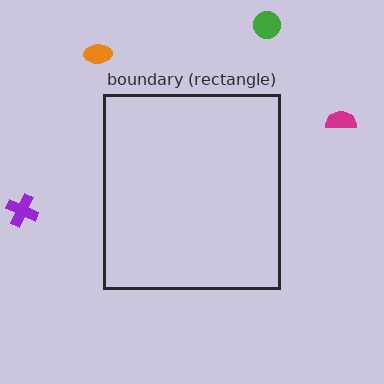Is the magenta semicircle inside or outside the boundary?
Outside.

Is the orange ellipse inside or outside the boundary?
Outside.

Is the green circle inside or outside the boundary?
Outside.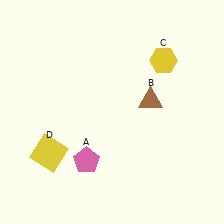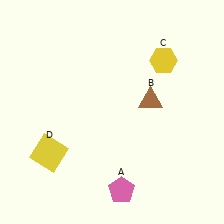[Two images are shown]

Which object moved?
The pink pentagon (A) moved right.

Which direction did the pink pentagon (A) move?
The pink pentagon (A) moved right.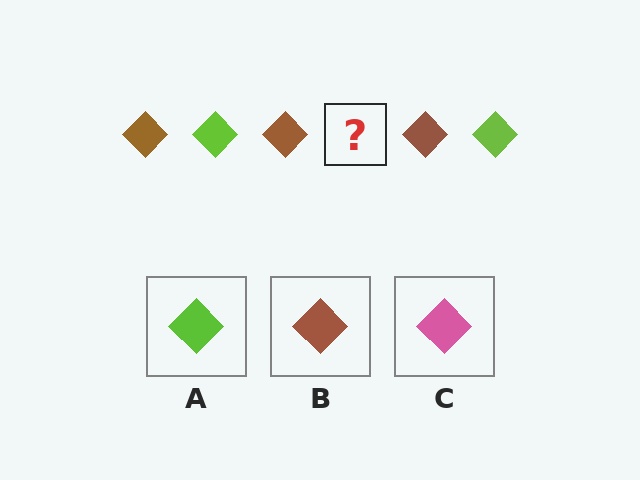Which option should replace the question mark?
Option A.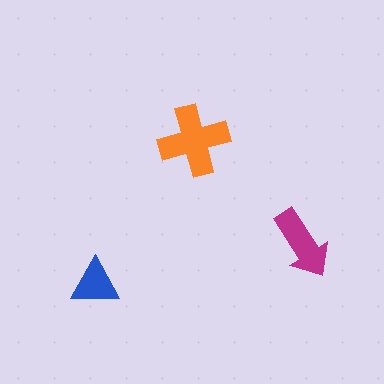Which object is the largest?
The orange cross.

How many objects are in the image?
There are 3 objects in the image.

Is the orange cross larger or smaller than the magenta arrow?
Larger.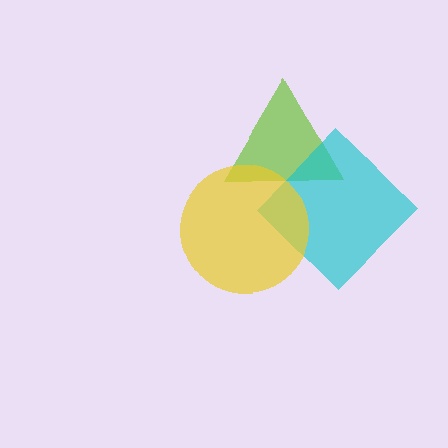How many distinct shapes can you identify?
There are 3 distinct shapes: a lime triangle, a cyan diamond, a yellow circle.